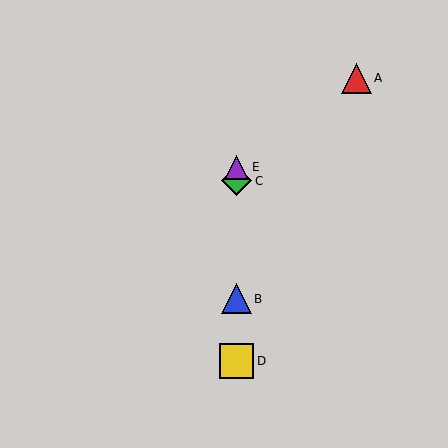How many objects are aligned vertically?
4 objects (B, C, D, E) are aligned vertically.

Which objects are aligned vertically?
Objects B, C, D, E are aligned vertically.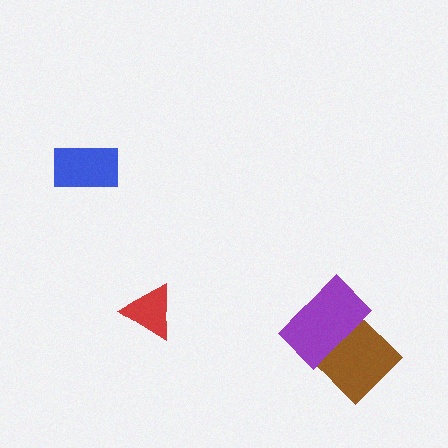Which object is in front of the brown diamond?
The purple rectangle is in front of the brown diamond.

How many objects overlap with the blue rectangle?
0 objects overlap with the blue rectangle.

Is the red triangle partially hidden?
No, no other shape covers it.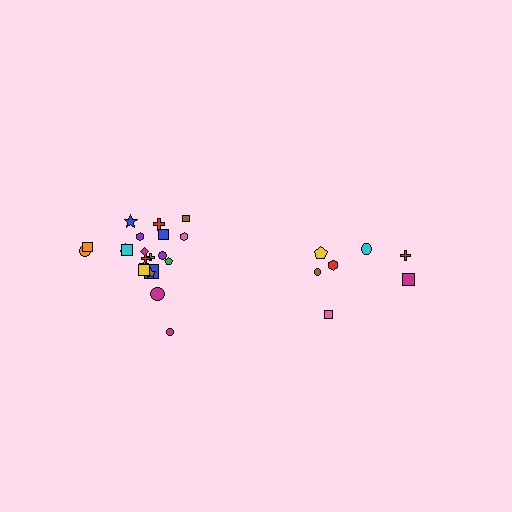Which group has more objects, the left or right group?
The left group.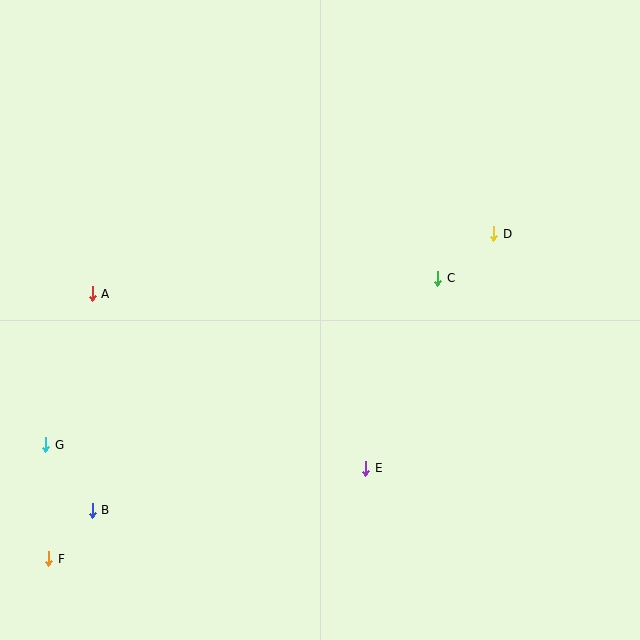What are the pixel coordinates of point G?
Point G is at (46, 445).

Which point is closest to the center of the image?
Point C at (438, 278) is closest to the center.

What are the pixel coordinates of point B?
Point B is at (92, 510).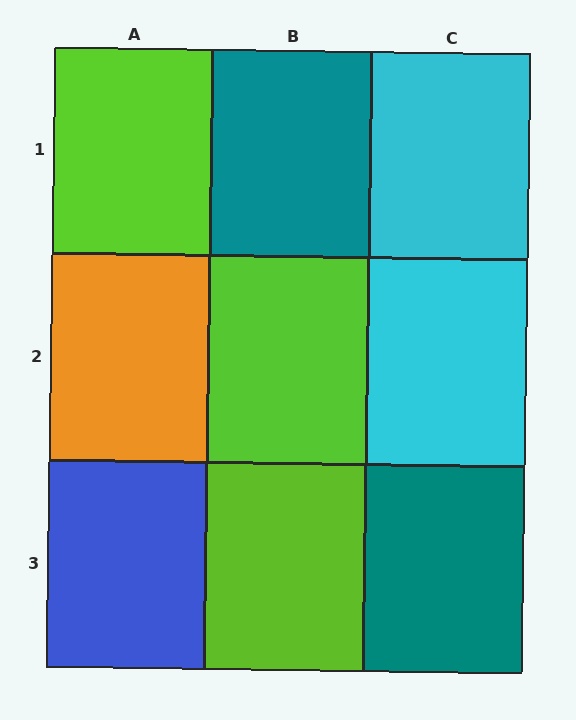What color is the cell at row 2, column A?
Orange.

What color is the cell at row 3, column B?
Lime.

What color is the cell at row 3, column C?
Teal.